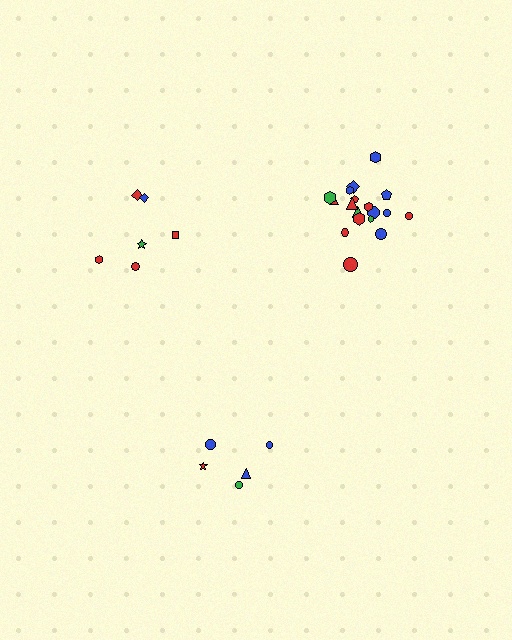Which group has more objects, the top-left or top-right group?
The top-right group.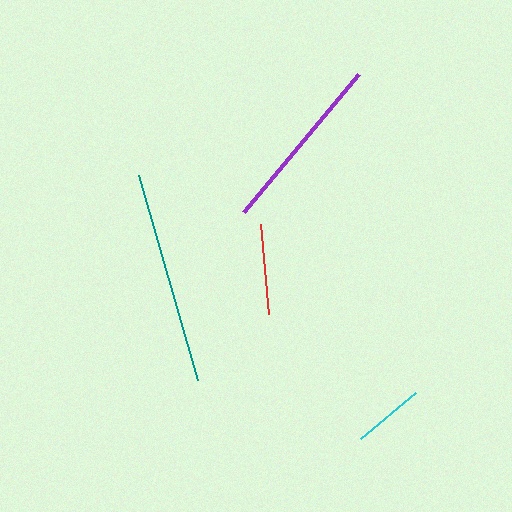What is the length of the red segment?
The red segment is approximately 90 pixels long.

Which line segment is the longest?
The teal line is the longest at approximately 213 pixels.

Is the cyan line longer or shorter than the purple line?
The purple line is longer than the cyan line.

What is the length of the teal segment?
The teal segment is approximately 213 pixels long.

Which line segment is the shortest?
The cyan line is the shortest at approximately 71 pixels.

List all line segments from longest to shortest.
From longest to shortest: teal, purple, red, cyan.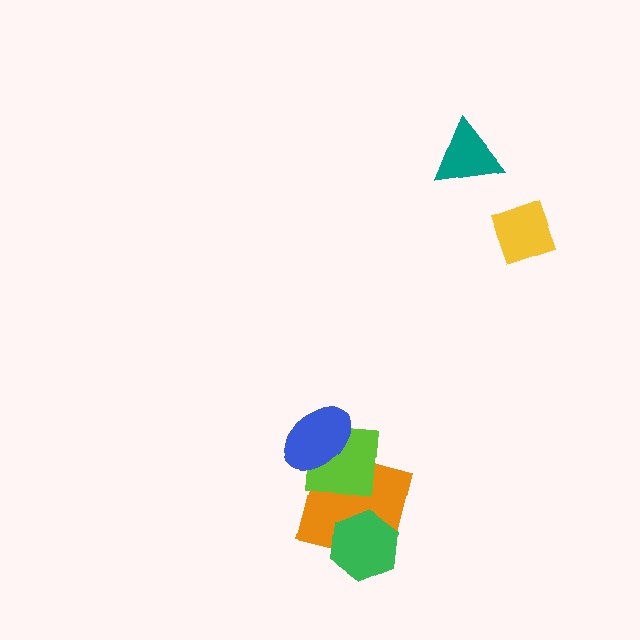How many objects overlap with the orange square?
3 objects overlap with the orange square.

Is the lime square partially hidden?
Yes, it is partially covered by another shape.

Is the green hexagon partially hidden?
No, no other shape covers it.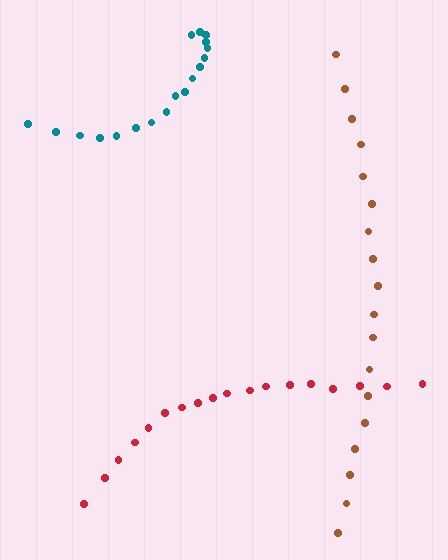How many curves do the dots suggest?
There are 3 distinct paths.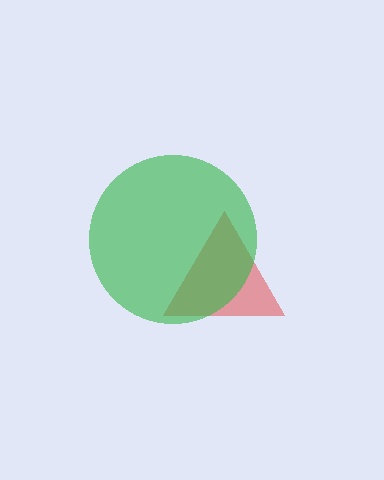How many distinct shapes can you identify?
There are 2 distinct shapes: a red triangle, a green circle.